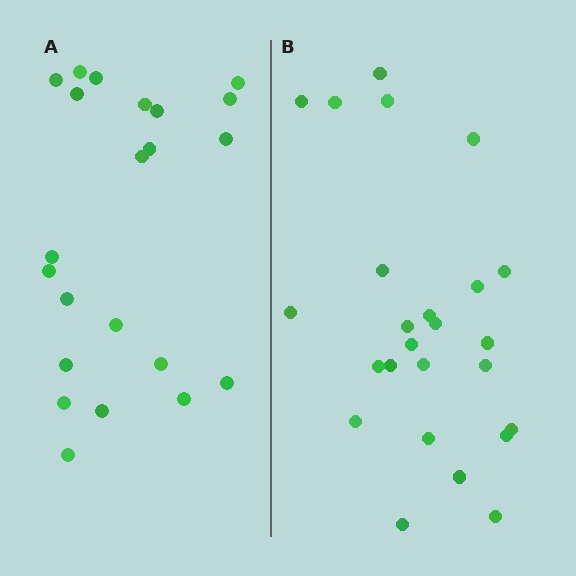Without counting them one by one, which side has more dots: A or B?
Region B (the right region) has more dots.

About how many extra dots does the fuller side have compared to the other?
Region B has just a few more — roughly 2 or 3 more dots than region A.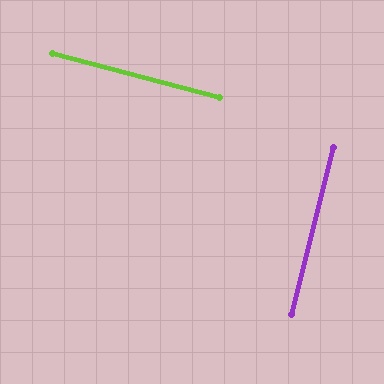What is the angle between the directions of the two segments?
Approximately 89 degrees.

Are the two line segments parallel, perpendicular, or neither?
Perpendicular — they meet at approximately 89°.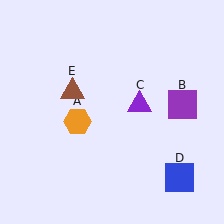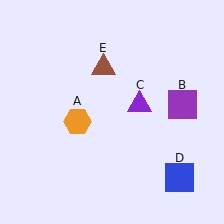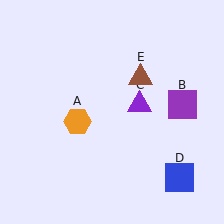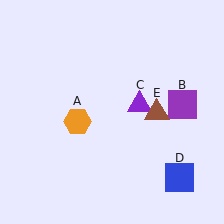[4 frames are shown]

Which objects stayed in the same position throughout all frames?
Orange hexagon (object A) and purple square (object B) and purple triangle (object C) and blue square (object D) remained stationary.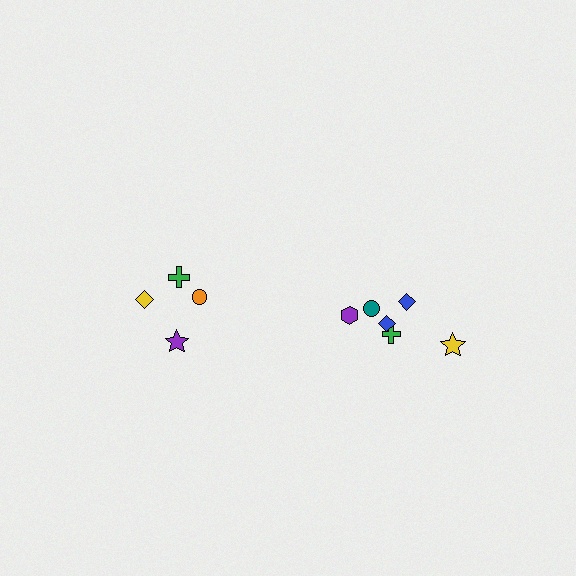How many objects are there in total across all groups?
There are 10 objects.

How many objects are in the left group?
There are 4 objects.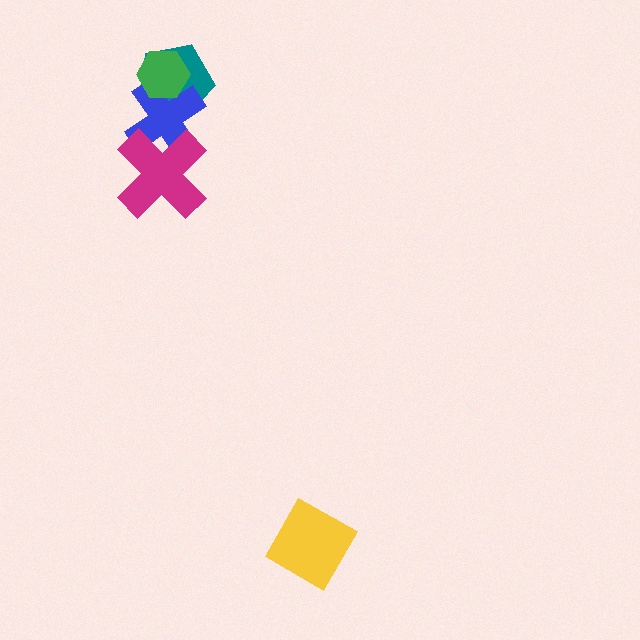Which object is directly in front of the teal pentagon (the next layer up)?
The blue cross is directly in front of the teal pentagon.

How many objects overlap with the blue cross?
3 objects overlap with the blue cross.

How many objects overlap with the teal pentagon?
2 objects overlap with the teal pentagon.